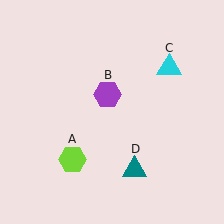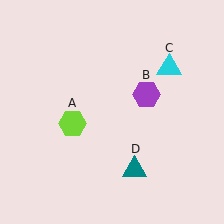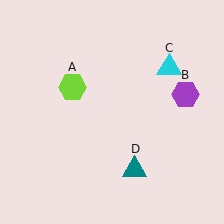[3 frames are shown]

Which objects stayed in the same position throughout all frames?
Cyan triangle (object C) and teal triangle (object D) remained stationary.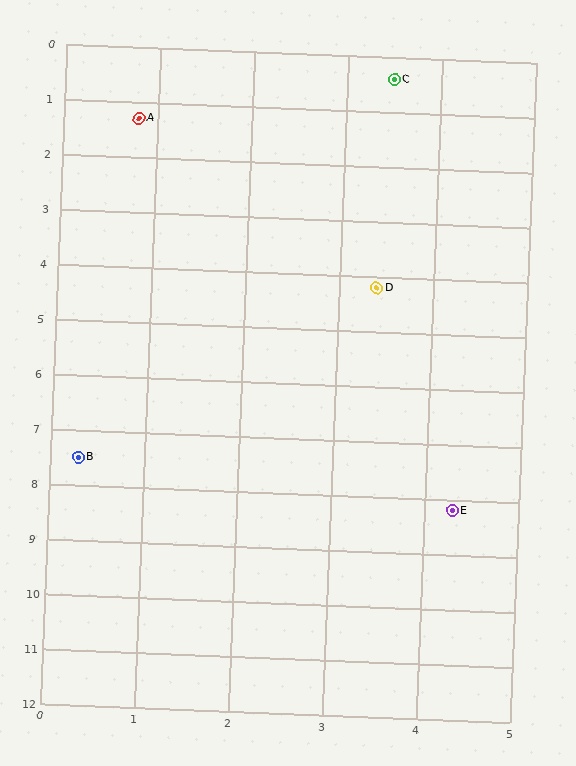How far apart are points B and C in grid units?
Points B and C are about 7.8 grid units apart.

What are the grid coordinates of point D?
Point D is at approximately (3.4, 4.2).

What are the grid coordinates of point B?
Point B is at approximately (0.3, 7.5).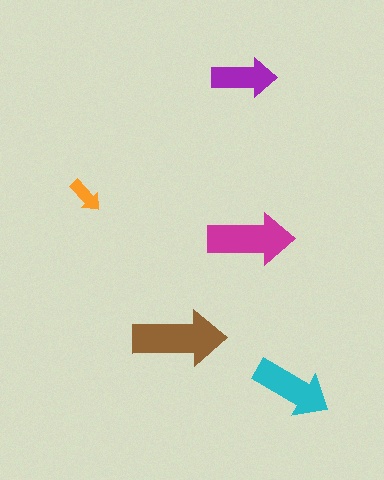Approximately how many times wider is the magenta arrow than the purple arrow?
About 1.5 times wider.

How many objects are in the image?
There are 5 objects in the image.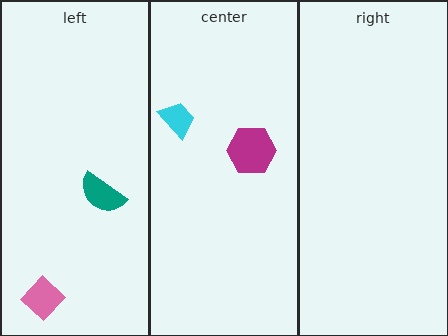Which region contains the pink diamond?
The left region.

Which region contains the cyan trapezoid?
The center region.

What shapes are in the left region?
The pink diamond, the teal semicircle.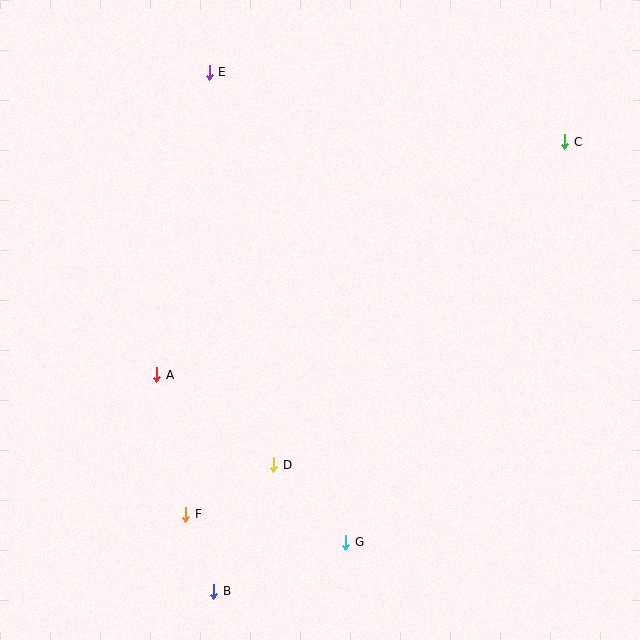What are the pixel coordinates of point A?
Point A is at (157, 375).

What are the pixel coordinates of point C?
Point C is at (565, 142).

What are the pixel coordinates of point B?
Point B is at (214, 591).